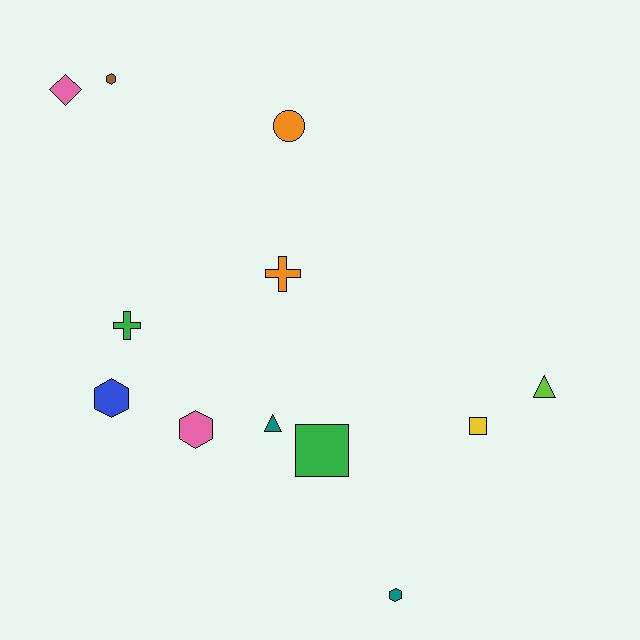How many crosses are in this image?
There are 2 crosses.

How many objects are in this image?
There are 12 objects.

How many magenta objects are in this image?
There are no magenta objects.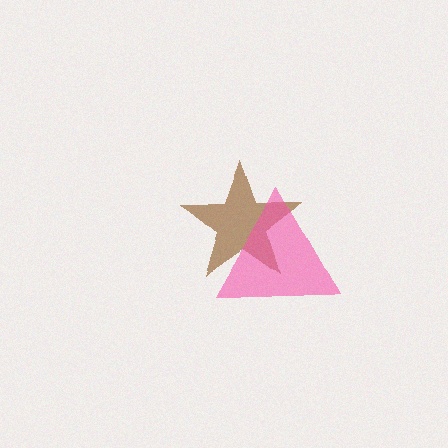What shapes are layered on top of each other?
The layered shapes are: a brown star, a pink triangle.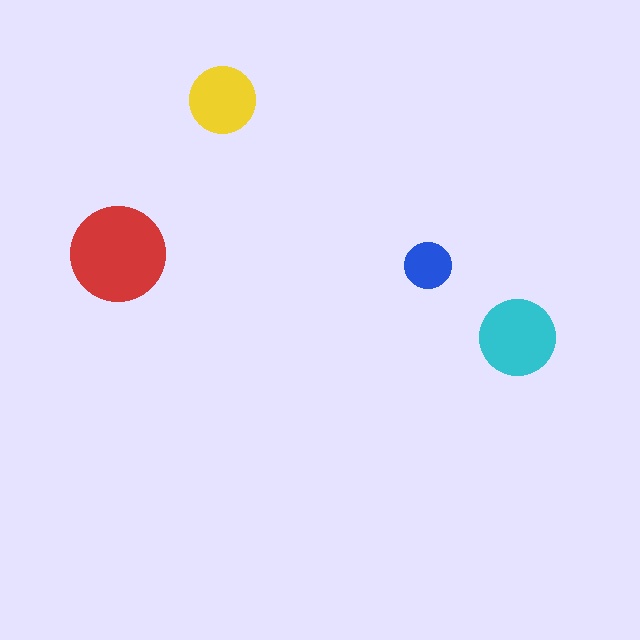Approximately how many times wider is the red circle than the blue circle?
About 2 times wider.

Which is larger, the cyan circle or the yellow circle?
The cyan one.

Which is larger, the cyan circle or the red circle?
The red one.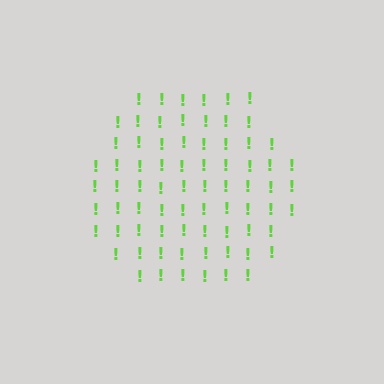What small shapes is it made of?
It is made of small exclamation marks.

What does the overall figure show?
The overall figure shows a hexagon.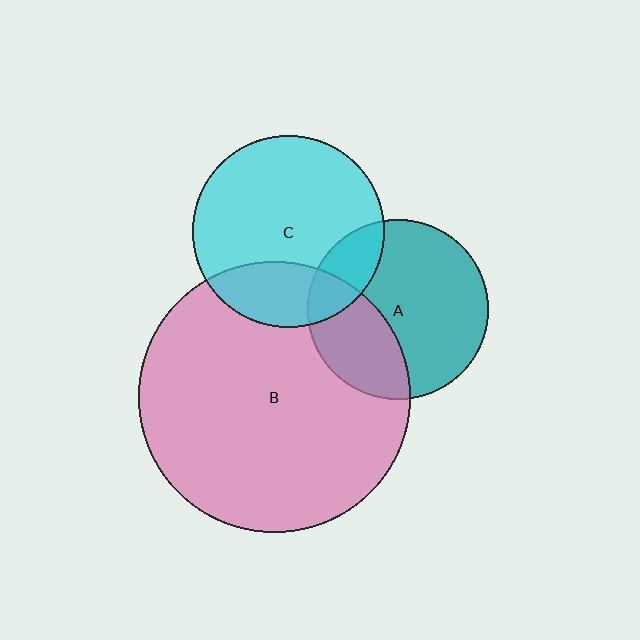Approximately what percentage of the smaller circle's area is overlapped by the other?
Approximately 25%.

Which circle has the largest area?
Circle B (pink).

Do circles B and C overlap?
Yes.